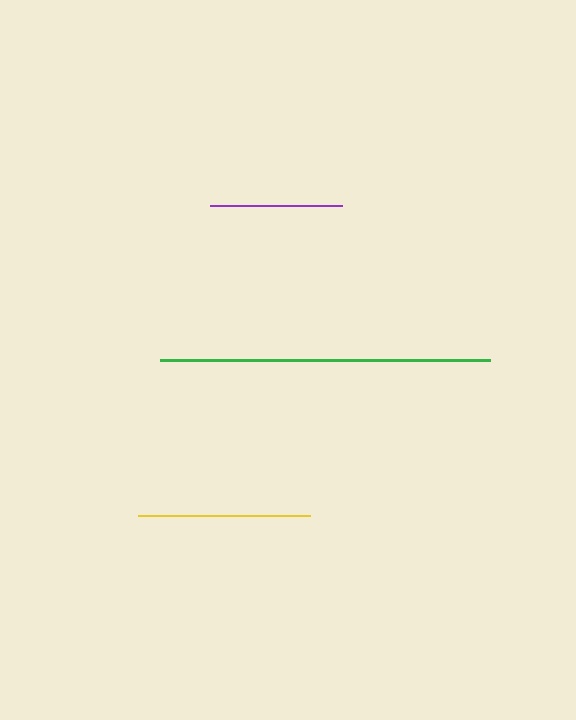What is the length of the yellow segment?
The yellow segment is approximately 171 pixels long.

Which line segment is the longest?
The green line is the longest at approximately 329 pixels.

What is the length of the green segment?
The green segment is approximately 329 pixels long.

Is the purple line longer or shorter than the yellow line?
The yellow line is longer than the purple line.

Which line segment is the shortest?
The purple line is the shortest at approximately 132 pixels.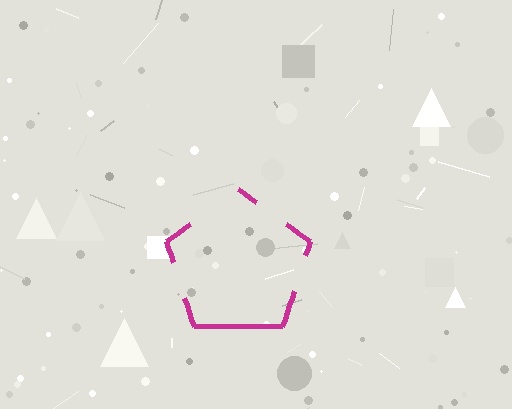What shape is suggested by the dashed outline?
The dashed outline suggests a pentagon.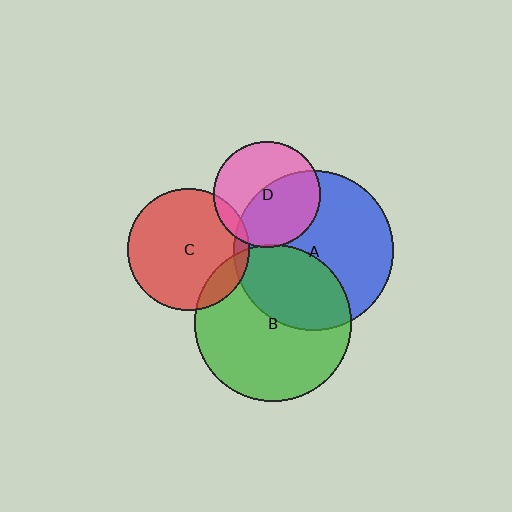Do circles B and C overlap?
Yes.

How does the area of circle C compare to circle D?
Approximately 1.3 times.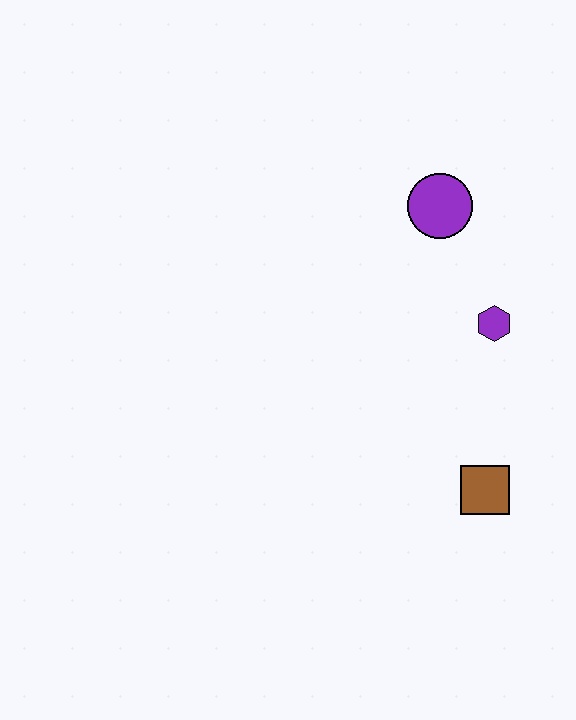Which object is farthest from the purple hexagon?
The brown square is farthest from the purple hexagon.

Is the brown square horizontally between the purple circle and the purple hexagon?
Yes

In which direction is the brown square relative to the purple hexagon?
The brown square is below the purple hexagon.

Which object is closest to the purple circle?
The purple hexagon is closest to the purple circle.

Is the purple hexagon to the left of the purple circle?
No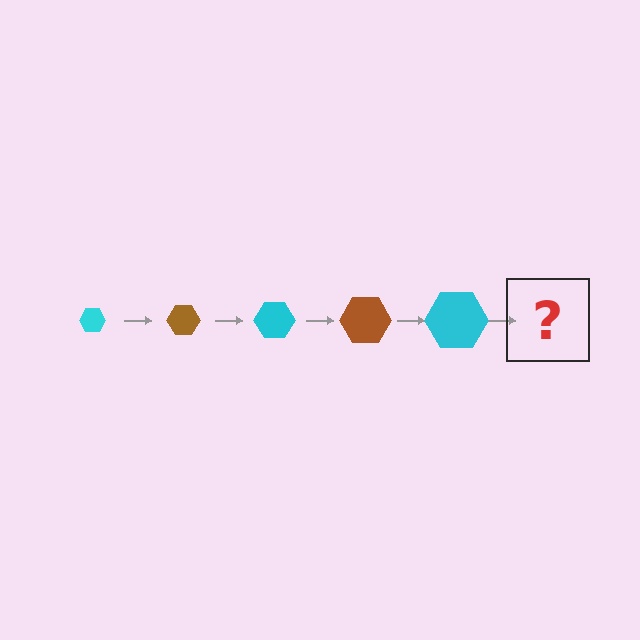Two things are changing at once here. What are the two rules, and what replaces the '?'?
The two rules are that the hexagon grows larger each step and the color cycles through cyan and brown. The '?' should be a brown hexagon, larger than the previous one.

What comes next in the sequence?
The next element should be a brown hexagon, larger than the previous one.